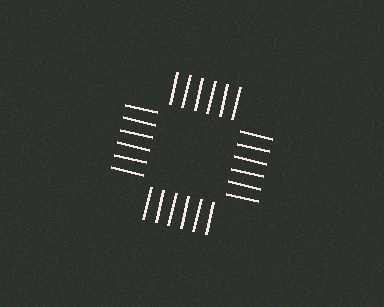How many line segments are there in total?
24 — 6 along each of the 4 edges.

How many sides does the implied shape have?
4 sides — the line-ends trace a square.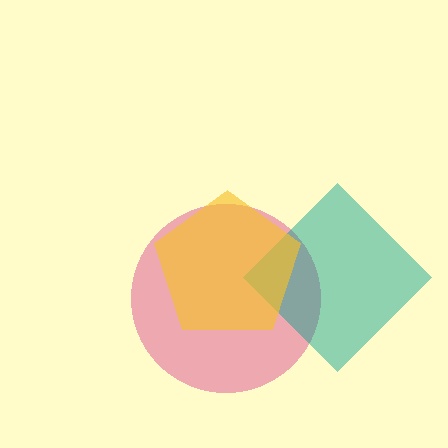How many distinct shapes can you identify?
There are 3 distinct shapes: a pink circle, a teal diamond, a yellow pentagon.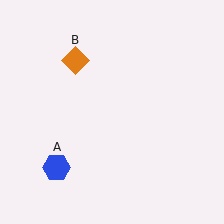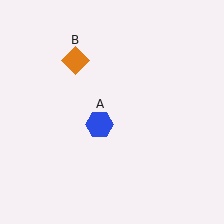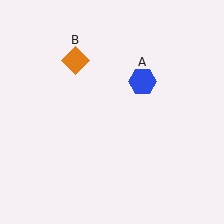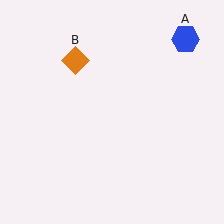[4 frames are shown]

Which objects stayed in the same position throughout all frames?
Orange diamond (object B) remained stationary.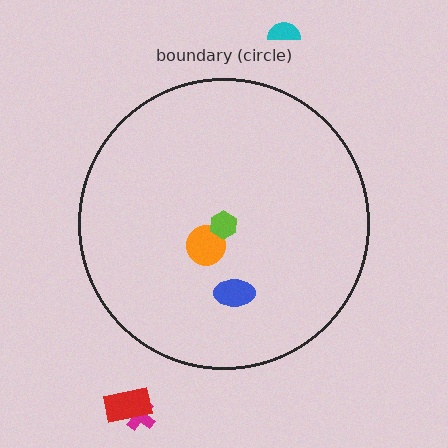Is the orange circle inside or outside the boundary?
Inside.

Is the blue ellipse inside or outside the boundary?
Inside.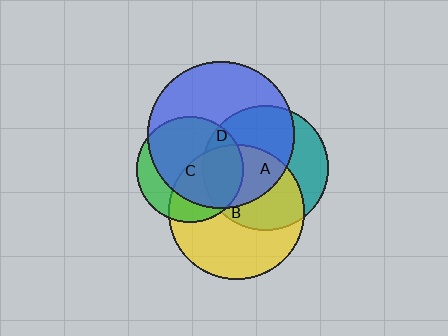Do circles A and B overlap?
Yes.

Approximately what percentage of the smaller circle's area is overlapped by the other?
Approximately 55%.